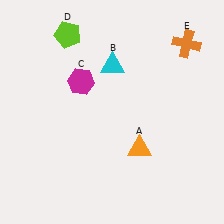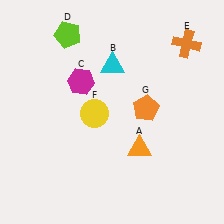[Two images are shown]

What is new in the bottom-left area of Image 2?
A yellow circle (F) was added in the bottom-left area of Image 2.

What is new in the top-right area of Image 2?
An orange pentagon (G) was added in the top-right area of Image 2.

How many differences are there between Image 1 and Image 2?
There are 2 differences between the two images.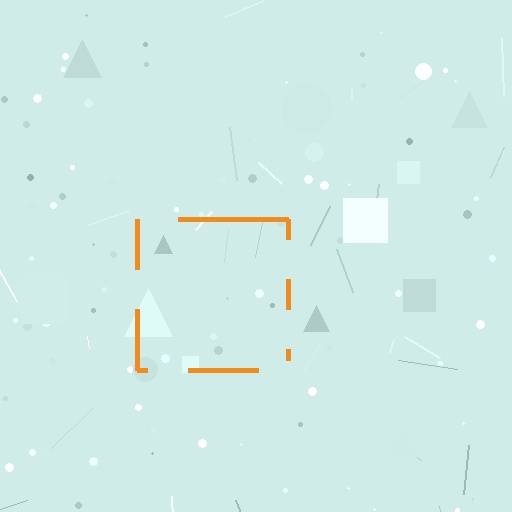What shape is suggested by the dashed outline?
The dashed outline suggests a square.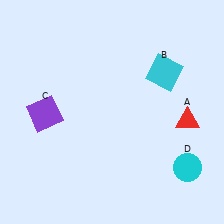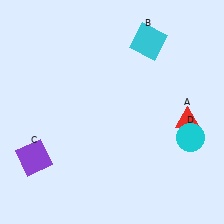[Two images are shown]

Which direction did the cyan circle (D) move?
The cyan circle (D) moved up.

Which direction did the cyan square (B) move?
The cyan square (B) moved up.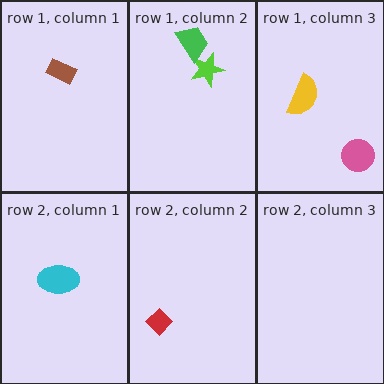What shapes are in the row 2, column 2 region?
The red diamond.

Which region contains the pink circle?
The row 1, column 3 region.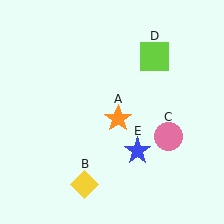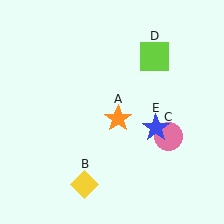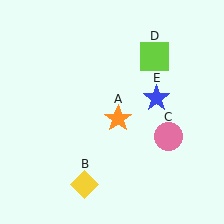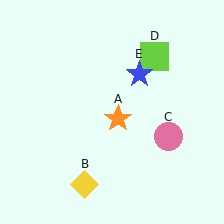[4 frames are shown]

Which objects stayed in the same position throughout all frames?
Orange star (object A) and yellow diamond (object B) and pink circle (object C) and lime square (object D) remained stationary.